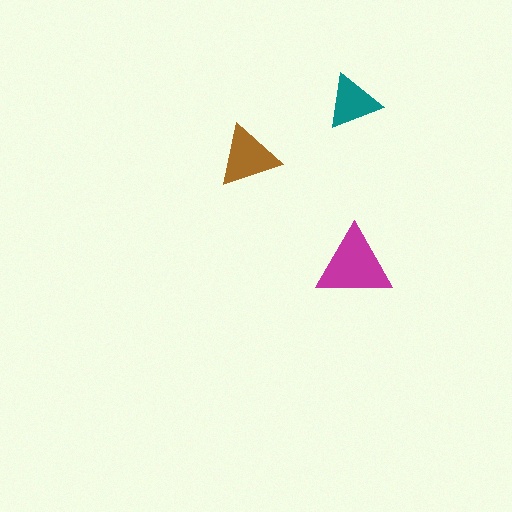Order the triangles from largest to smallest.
the magenta one, the brown one, the teal one.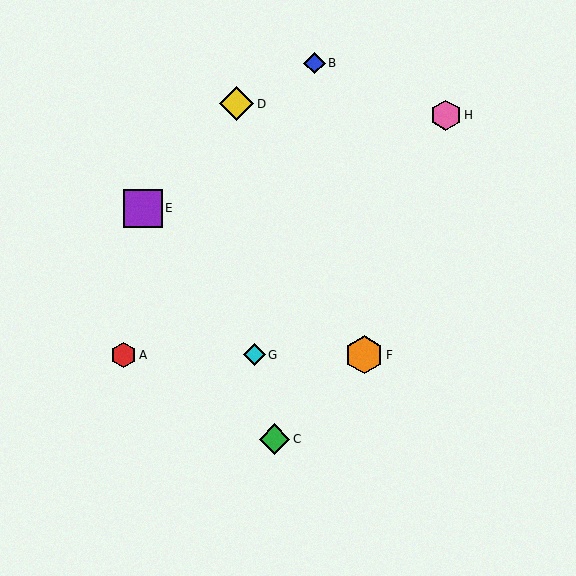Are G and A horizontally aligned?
Yes, both are at y≈355.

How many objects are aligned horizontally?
3 objects (A, F, G) are aligned horizontally.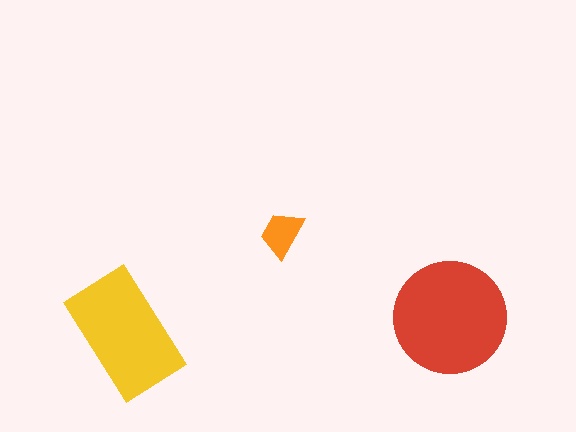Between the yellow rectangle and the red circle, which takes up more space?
The red circle.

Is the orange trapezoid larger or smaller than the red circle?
Smaller.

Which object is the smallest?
The orange trapezoid.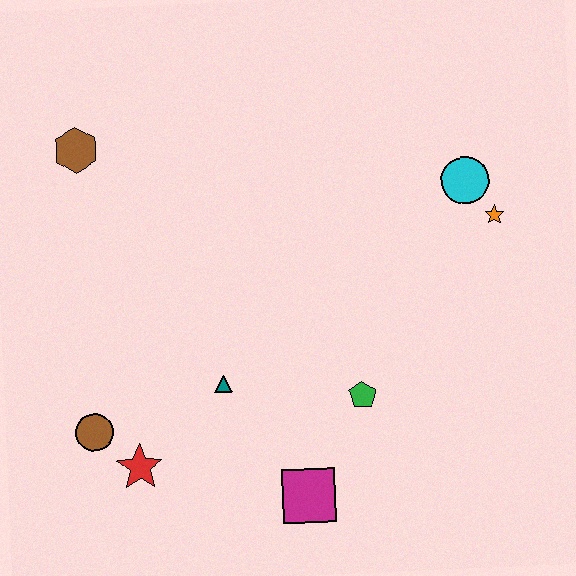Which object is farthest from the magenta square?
The brown hexagon is farthest from the magenta square.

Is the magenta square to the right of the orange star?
No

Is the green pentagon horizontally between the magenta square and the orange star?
Yes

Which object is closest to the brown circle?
The red star is closest to the brown circle.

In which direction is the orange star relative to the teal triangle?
The orange star is to the right of the teal triangle.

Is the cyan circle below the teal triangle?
No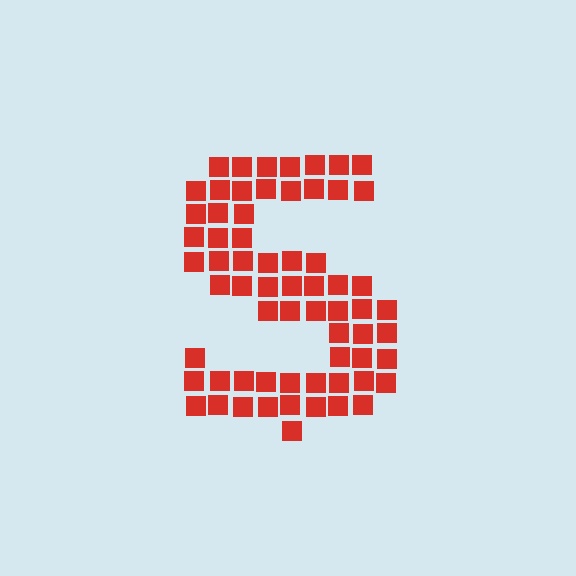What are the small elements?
The small elements are squares.